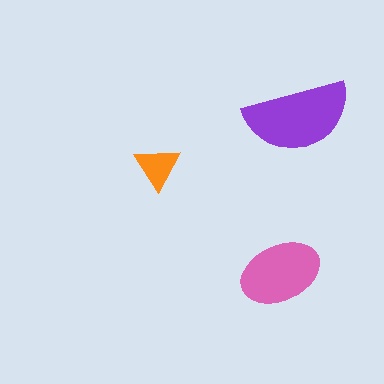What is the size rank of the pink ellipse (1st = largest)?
2nd.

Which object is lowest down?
The pink ellipse is bottommost.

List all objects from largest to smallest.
The purple semicircle, the pink ellipse, the orange triangle.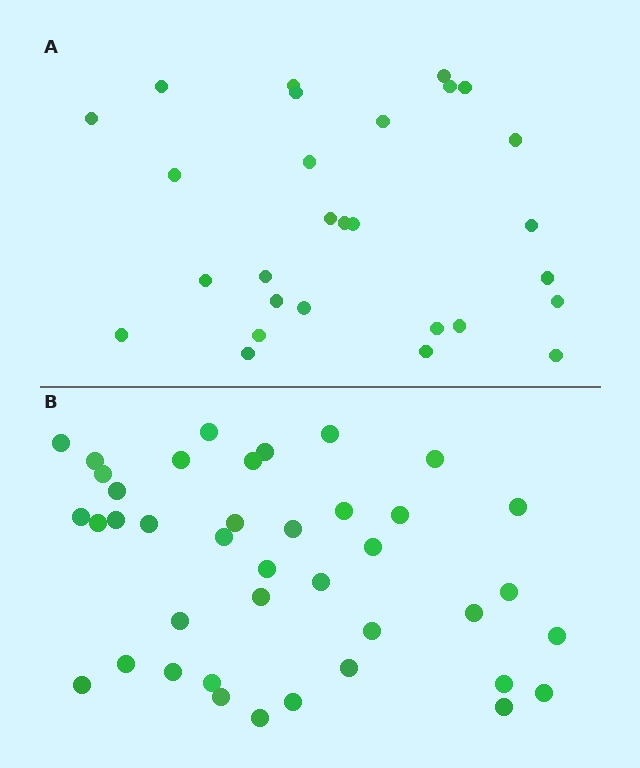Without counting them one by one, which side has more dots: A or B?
Region B (the bottom region) has more dots.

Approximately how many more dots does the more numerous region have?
Region B has roughly 12 or so more dots than region A.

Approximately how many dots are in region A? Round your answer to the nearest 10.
About 30 dots. (The exact count is 28, which rounds to 30.)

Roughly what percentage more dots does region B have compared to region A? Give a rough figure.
About 45% more.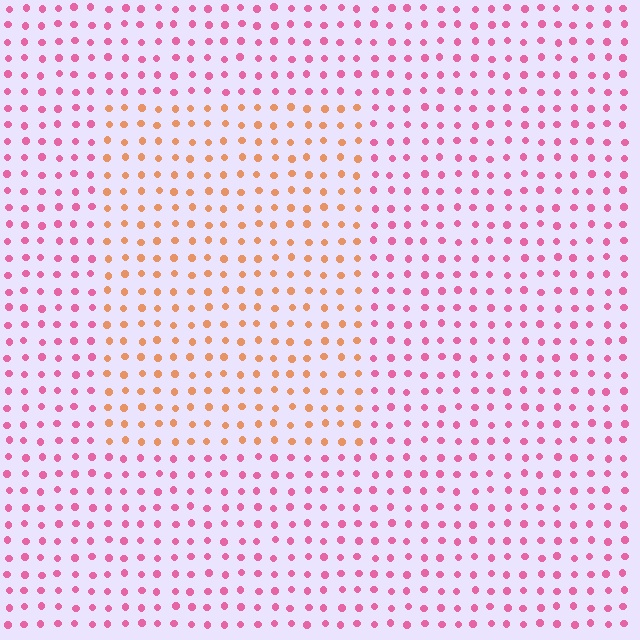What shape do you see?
I see a rectangle.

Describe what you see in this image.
The image is filled with small pink elements in a uniform arrangement. A rectangle-shaped region is visible where the elements are tinted to a slightly different hue, forming a subtle color boundary.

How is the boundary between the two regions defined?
The boundary is defined purely by a slight shift in hue (about 51 degrees). Spacing, size, and orientation are identical on both sides.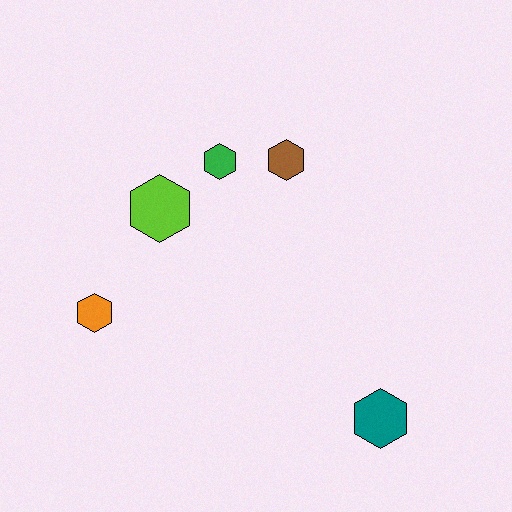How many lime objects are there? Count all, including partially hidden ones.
There is 1 lime object.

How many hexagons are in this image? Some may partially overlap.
There are 5 hexagons.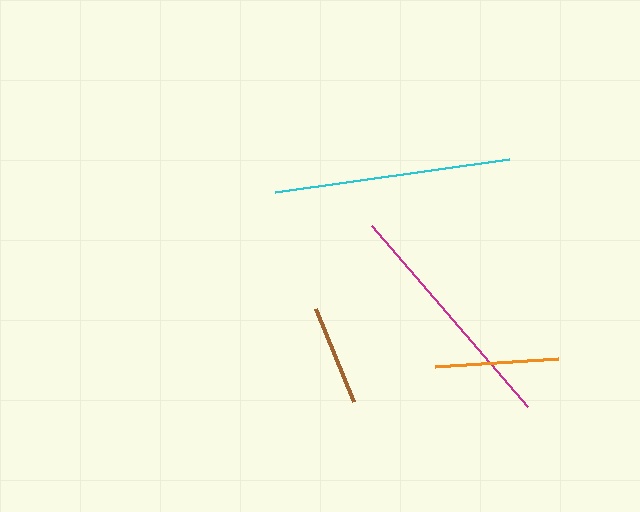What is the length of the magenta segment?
The magenta segment is approximately 239 pixels long.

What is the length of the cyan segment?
The cyan segment is approximately 237 pixels long.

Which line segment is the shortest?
The brown line is the shortest at approximately 101 pixels.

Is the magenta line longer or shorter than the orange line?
The magenta line is longer than the orange line.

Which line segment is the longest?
The magenta line is the longest at approximately 239 pixels.